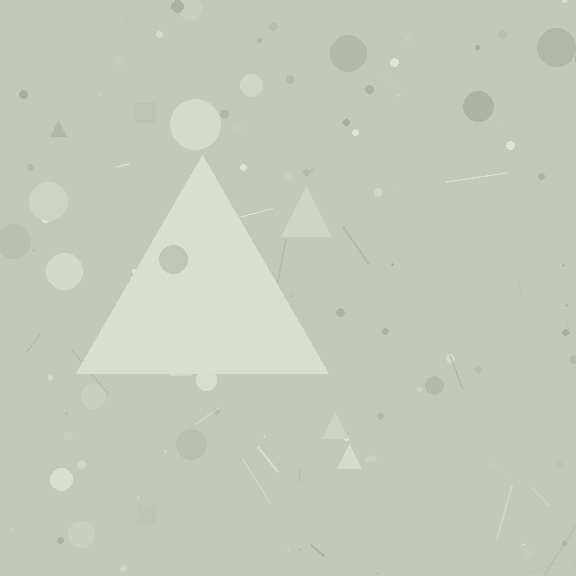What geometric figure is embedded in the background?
A triangle is embedded in the background.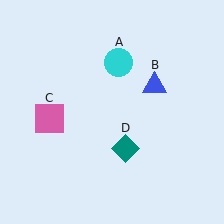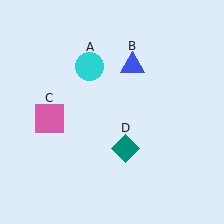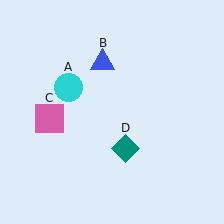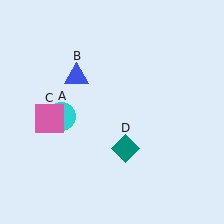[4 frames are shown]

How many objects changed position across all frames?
2 objects changed position: cyan circle (object A), blue triangle (object B).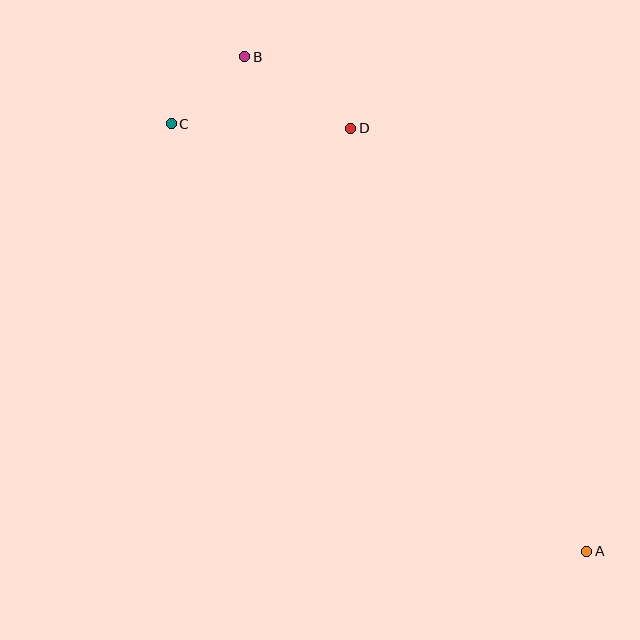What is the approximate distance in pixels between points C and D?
The distance between C and D is approximately 180 pixels.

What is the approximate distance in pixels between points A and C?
The distance between A and C is approximately 596 pixels.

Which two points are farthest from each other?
Points A and B are farthest from each other.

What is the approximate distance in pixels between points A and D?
The distance between A and D is approximately 485 pixels.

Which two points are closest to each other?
Points B and C are closest to each other.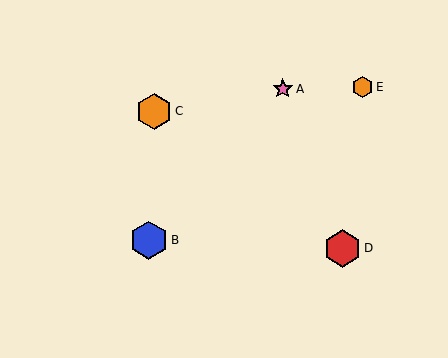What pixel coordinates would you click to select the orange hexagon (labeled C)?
Click at (154, 111) to select the orange hexagon C.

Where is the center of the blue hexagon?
The center of the blue hexagon is at (149, 240).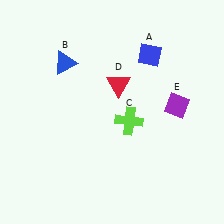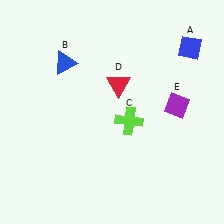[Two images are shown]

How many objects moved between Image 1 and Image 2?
1 object moved between the two images.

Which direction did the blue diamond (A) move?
The blue diamond (A) moved right.